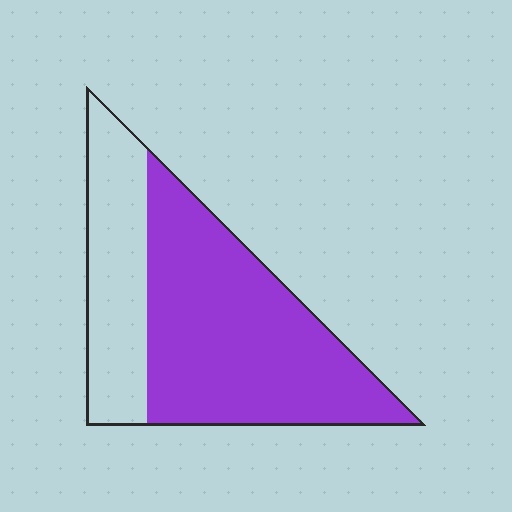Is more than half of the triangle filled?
Yes.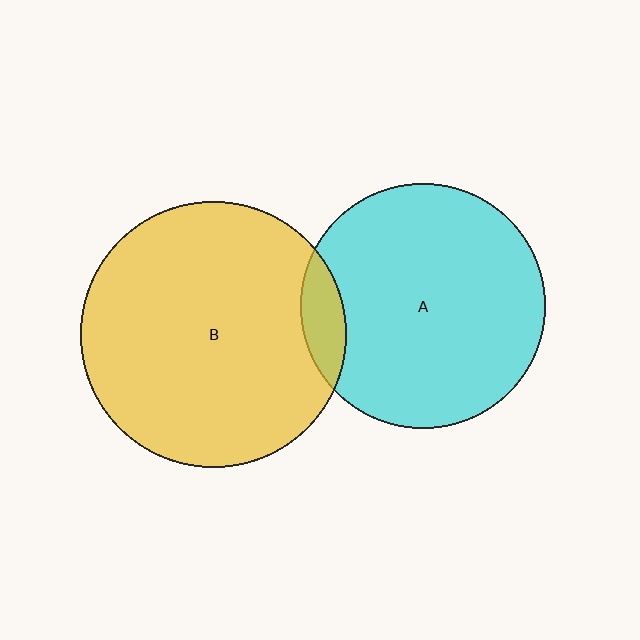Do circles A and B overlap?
Yes.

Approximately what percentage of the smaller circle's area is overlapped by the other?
Approximately 10%.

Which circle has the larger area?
Circle B (yellow).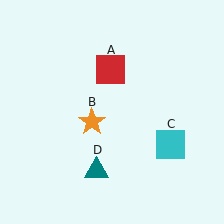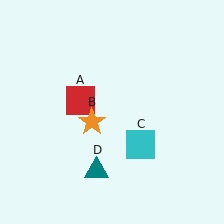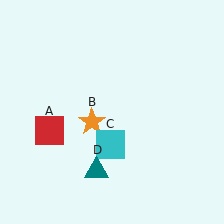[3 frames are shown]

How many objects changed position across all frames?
2 objects changed position: red square (object A), cyan square (object C).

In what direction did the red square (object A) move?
The red square (object A) moved down and to the left.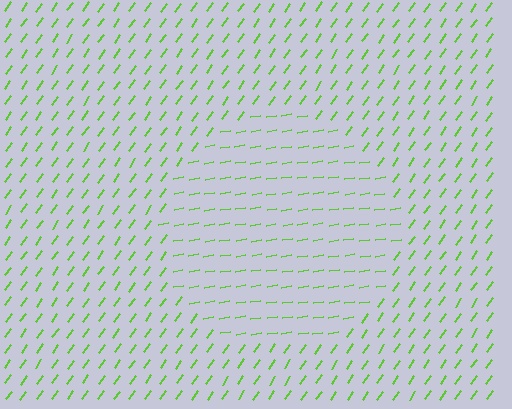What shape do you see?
I see a circle.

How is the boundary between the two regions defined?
The boundary is defined purely by a change in line orientation (approximately 45 degrees difference). All lines are the same color and thickness.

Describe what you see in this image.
The image is filled with small lime line segments. A circle region in the image has lines oriented differently from the surrounding lines, creating a visible texture boundary.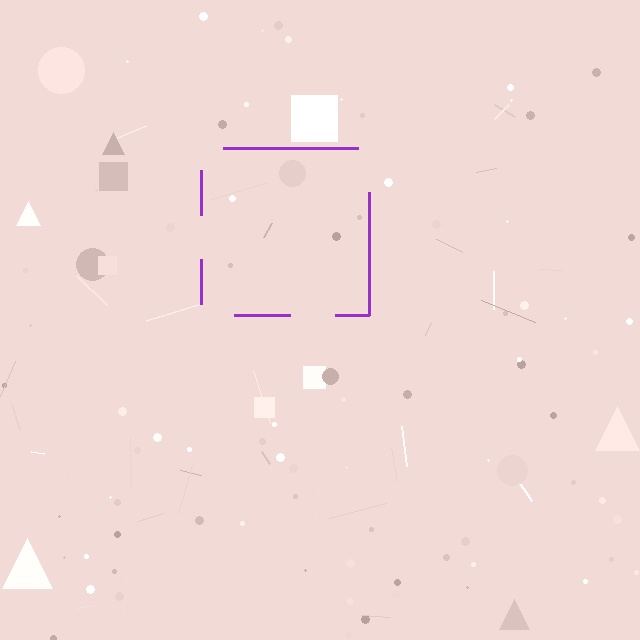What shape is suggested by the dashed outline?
The dashed outline suggests a square.